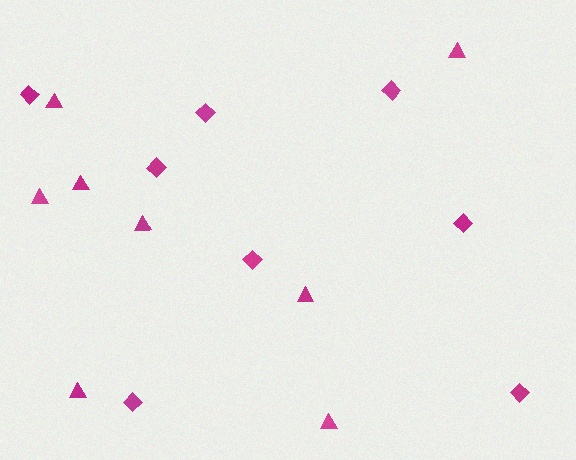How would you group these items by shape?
There are 2 groups: one group of diamonds (8) and one group of triangles (8).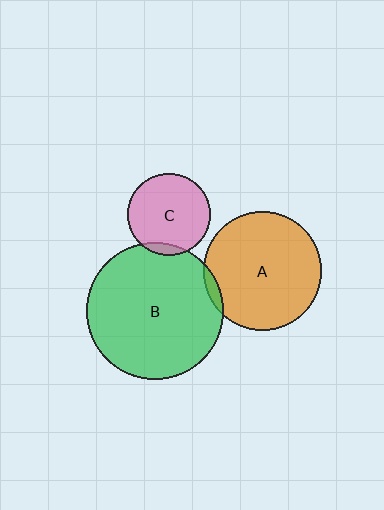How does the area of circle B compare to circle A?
Approximately 1.3 times.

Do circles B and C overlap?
Yes.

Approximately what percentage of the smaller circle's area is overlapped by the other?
Approximately 10%.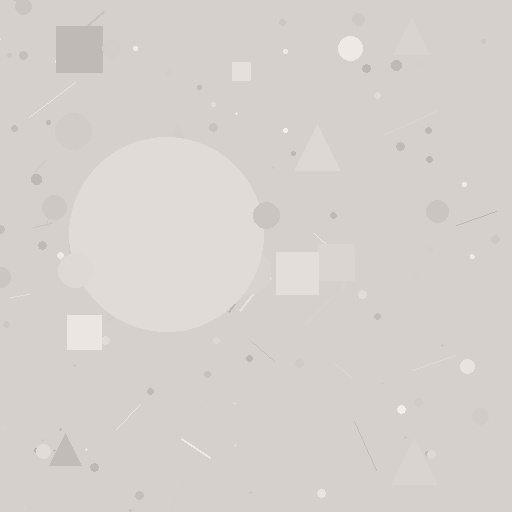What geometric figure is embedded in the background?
A circle is embedded in the background.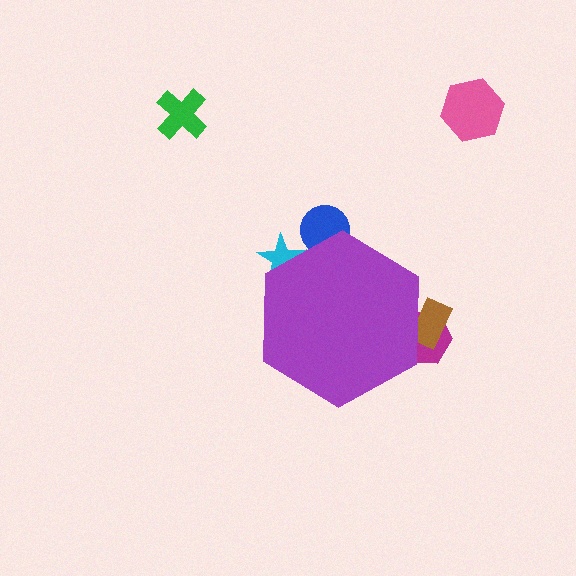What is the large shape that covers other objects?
A purple hexagon.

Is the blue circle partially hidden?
Yes, the blue circle is partially hidden behind the purple hexagon.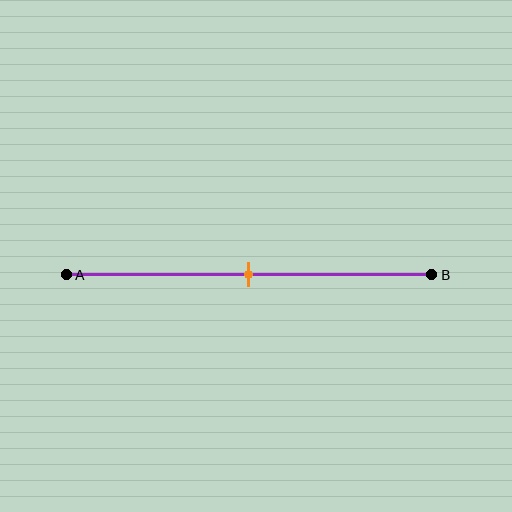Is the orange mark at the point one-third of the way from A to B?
No, the mark is at about 50% from A, not at the 33% one-third point.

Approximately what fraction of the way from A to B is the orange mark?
The orange mark is approximately 50% of the way from A to B.